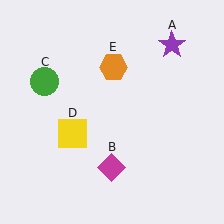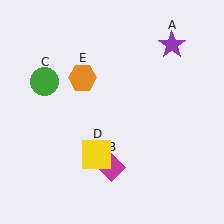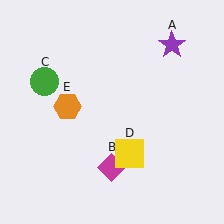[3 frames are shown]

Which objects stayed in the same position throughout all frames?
Purple star (object A) and magenta diamond (object B) and green circle (object C) remained stationary.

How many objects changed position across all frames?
2 objects changed position: yellow square (object D), orange hexagon (object E).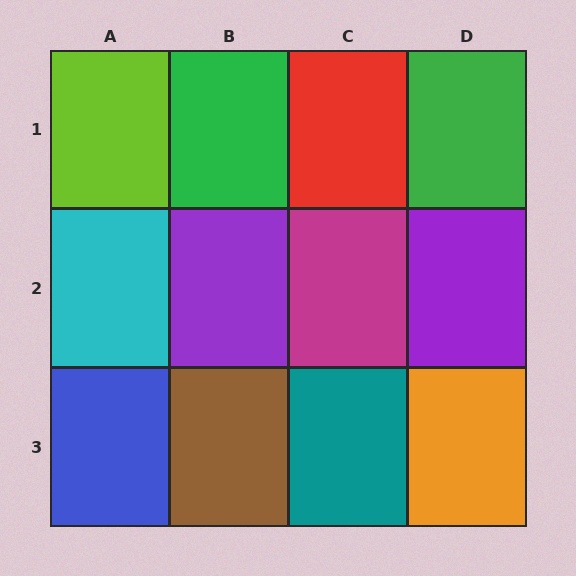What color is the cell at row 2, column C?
Magenta.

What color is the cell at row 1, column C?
Red.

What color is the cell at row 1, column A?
Lime.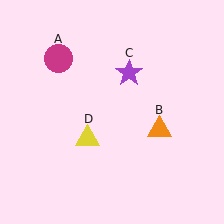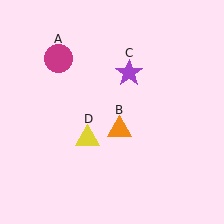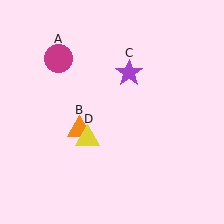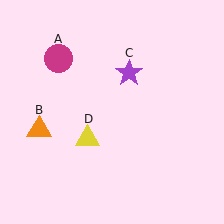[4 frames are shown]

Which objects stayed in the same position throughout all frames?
Magenta circle (object A) and purple star (object C) and yellow triangle (object D) remained stationary.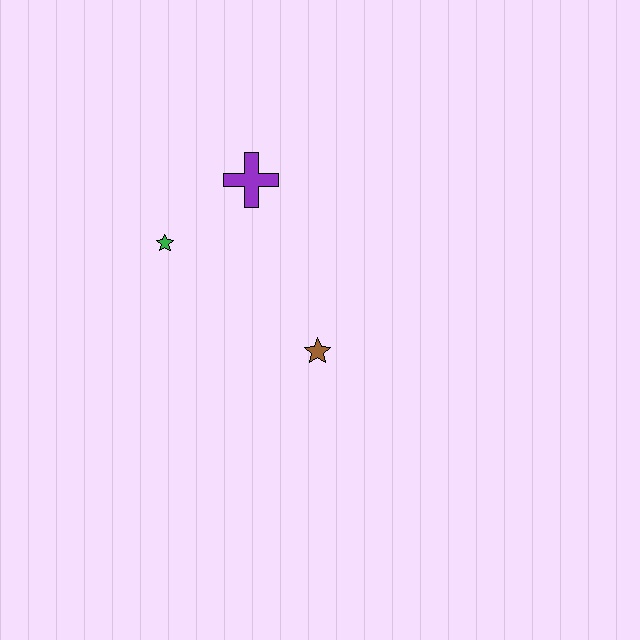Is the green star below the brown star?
No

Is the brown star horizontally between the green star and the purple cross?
No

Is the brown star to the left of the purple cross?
No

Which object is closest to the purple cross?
The green star is closest to the purple cross.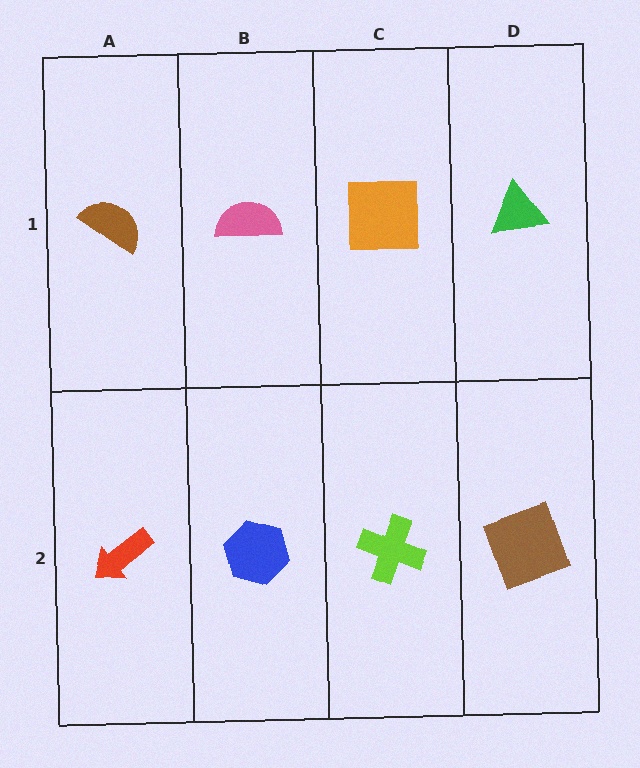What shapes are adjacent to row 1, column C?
A lime cross (row 2, column C), a pink semicircle (row 1, column B), a green triangle (row 1, column D).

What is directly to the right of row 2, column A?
A blue hexagon.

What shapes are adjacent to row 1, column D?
A brown square (row 2, column D), an orange square (row 1, column C).